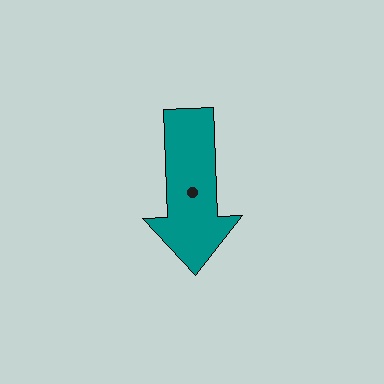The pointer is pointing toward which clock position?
Roughly 6 o'clock.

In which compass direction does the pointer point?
South.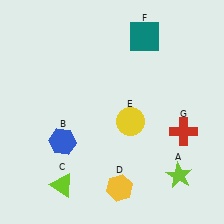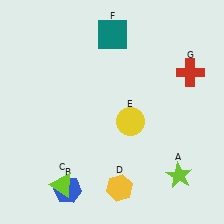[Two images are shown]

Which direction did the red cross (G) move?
The red cross (G) moved up.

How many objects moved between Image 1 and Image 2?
3 objects moved between the two images.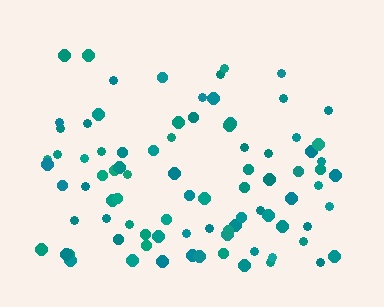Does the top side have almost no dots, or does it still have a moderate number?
Still a moderate number, just noticeably fewer than the bottom.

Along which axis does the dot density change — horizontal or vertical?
Vertical.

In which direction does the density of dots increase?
From top to bottom, with the bottom side densest.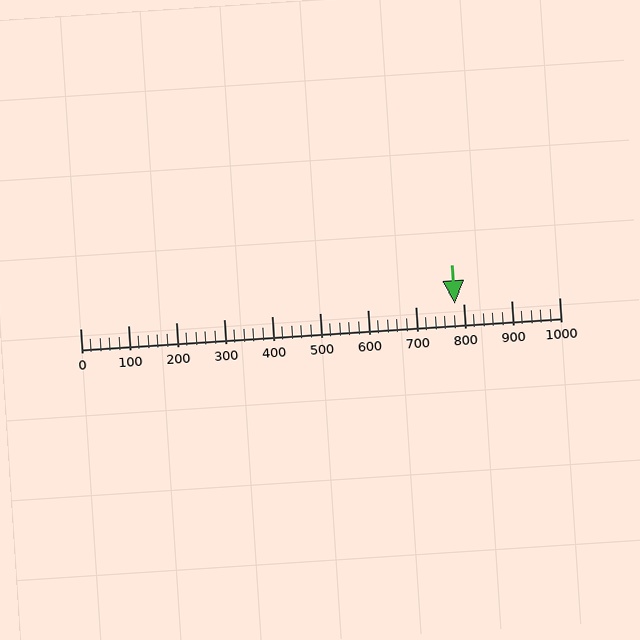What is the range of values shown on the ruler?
The ruler shows values from 0 to 1000.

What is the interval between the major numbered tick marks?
The major tick marks are spaced 100 units apart.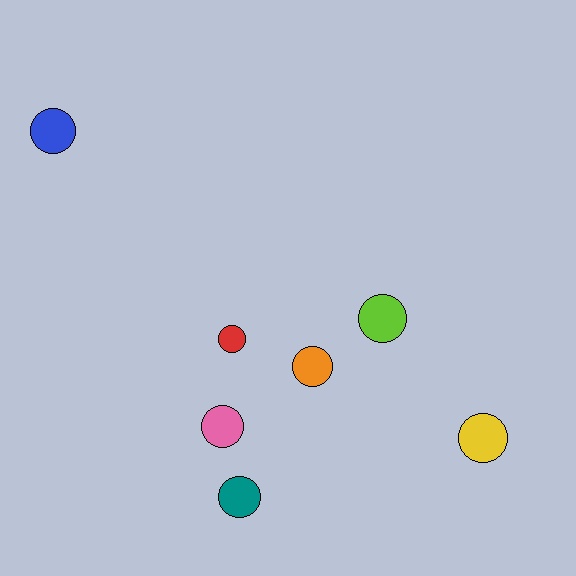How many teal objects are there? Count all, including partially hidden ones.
There is 1 teal object.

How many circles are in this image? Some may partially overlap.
There are 7 circles.